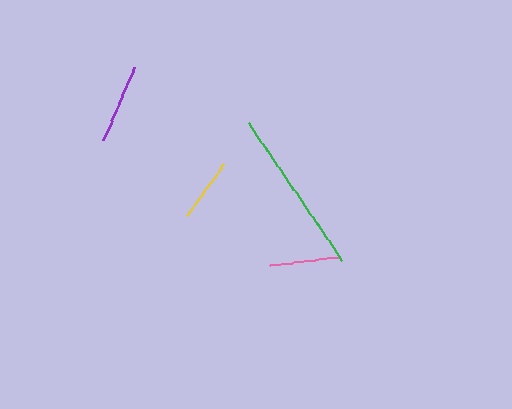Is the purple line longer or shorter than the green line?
The green line is longer than the purple line.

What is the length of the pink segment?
The pink segment is approximately 69 pixels long.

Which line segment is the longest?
The green line is the longest at approximately 167 pixels.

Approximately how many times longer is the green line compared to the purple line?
The green line is approximately 2.1 times the length of the purple line.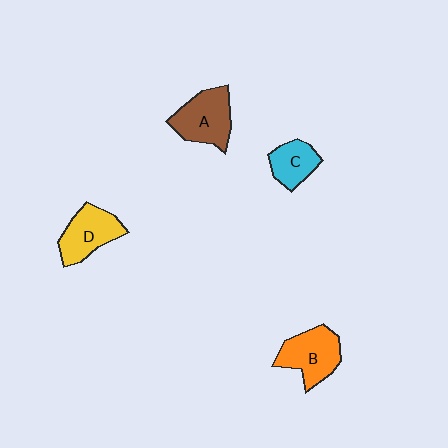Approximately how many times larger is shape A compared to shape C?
Approximately 1.5 times.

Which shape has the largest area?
Shape A (brown).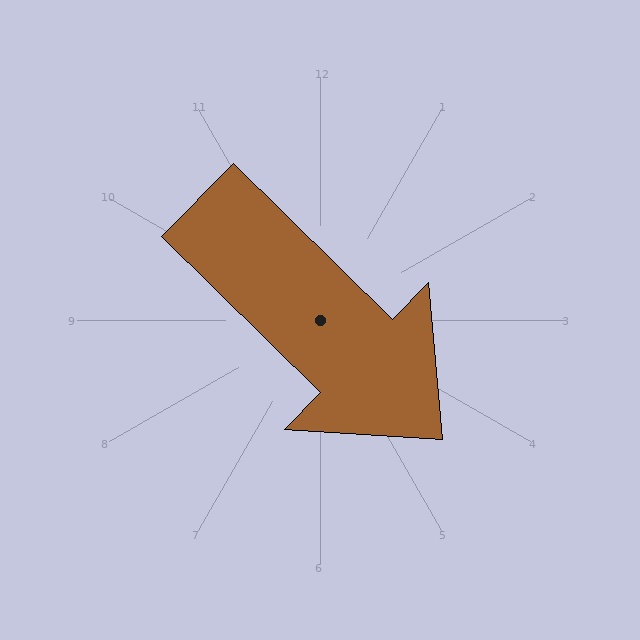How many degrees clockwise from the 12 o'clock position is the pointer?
Approximately 134 degrees.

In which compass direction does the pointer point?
Southeast.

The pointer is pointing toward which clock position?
Roughly 4 o'clock.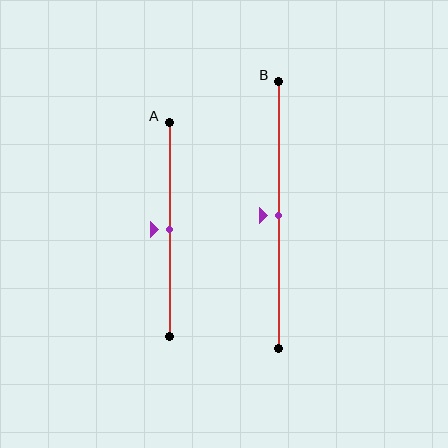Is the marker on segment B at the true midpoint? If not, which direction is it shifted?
Yes, the marker on segment B is at the true midpoint.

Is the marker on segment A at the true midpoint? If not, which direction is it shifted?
Yes, the marker on segment A is at the true midpoint.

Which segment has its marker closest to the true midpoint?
Segment A has its marker closest to the true midpoint.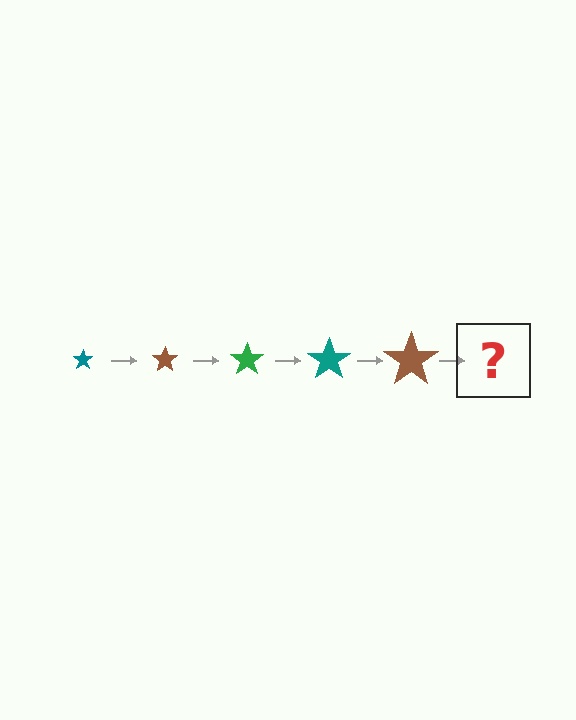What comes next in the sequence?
The next element should be a green star, larger than the previous one.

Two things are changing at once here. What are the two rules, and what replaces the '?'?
The two rules are that the star grows larger each step and the color cycles through teal, brown, and green. The '?' should be a green star, larger than the previous one.